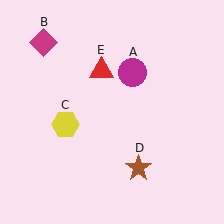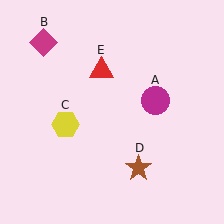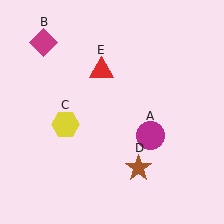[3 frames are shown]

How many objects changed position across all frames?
1 object changed position: magenta circle (object A).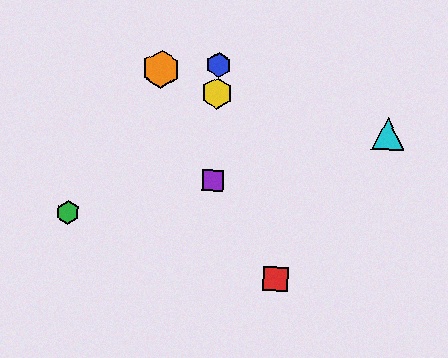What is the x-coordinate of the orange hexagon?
The orange hexagon is at x≈161.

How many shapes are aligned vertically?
3 shapes (the blue hexagon, the yellow hexagon, the purple square) are aligned vertically.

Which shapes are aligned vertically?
The blue hexagon, the yellow hexagon, the purple square are aligned vertically.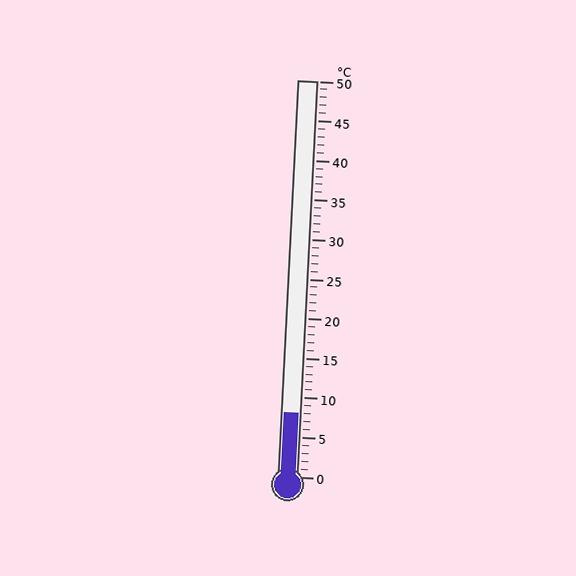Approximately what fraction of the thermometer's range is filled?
The thermometer is filled to approximately 15% of its range.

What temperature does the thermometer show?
The thermometer shows approximately 8°C.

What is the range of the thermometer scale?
The thermometer scale ranges from 0°C to 50°C.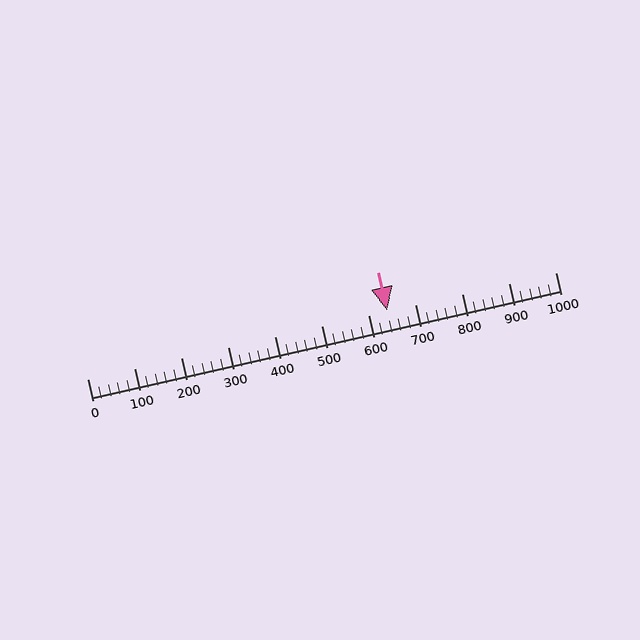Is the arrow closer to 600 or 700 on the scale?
The arrow is closer to 600.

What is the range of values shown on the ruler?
The ruler shows values from 0 to 1000.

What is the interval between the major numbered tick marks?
The major tick marks are spaced 100 units apart.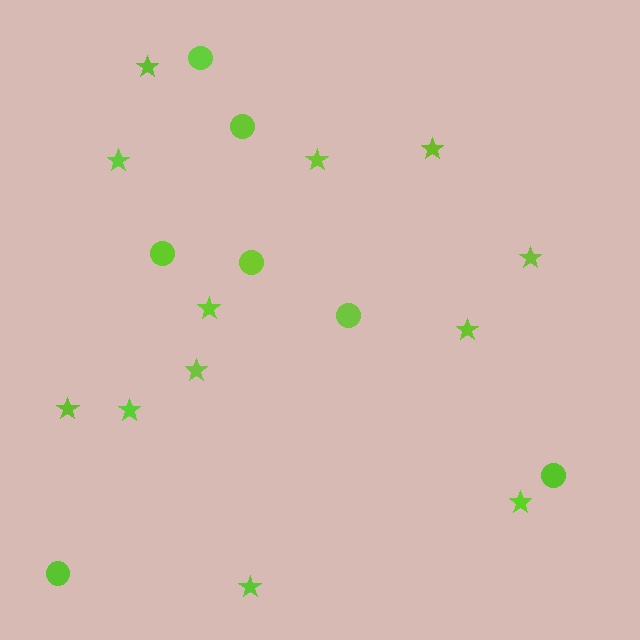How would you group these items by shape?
There are 2 groups: one group of stars (12) and one group of circles (7).